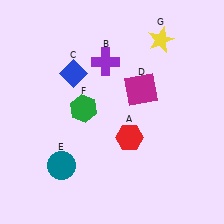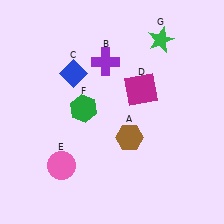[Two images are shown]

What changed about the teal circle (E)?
In Image 1, E is teal. In Image 2, it changed to pink.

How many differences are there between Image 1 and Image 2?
There are 3 differences between the two images.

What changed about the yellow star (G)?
In Image 1, G is yellow. In Image 2, it changed to green.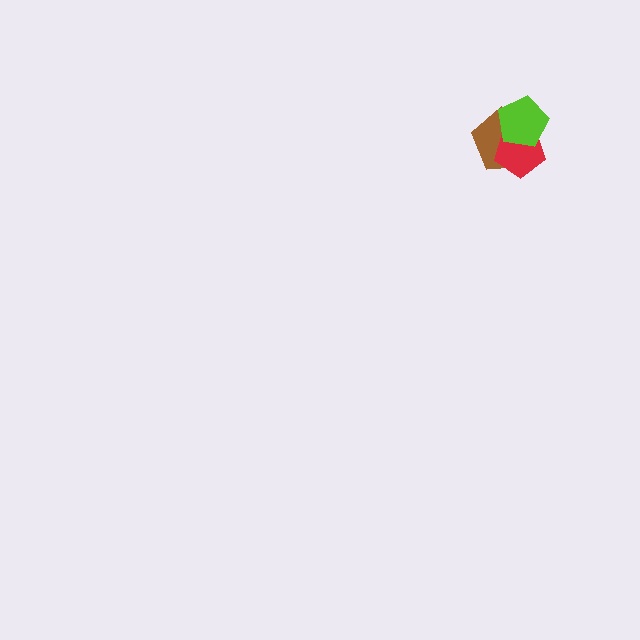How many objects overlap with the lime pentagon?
2 objects overlap with the lime pentagon.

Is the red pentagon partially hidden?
Yes, it is partially covered by another shape.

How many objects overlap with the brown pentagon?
2 objects overlap with the brown pentagon.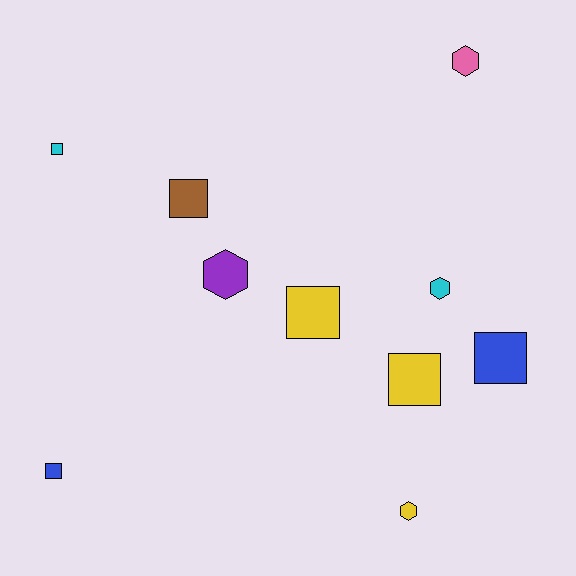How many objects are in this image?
There are 10 objects.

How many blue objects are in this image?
There are 2 blue objects.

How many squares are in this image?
There are 6 squares.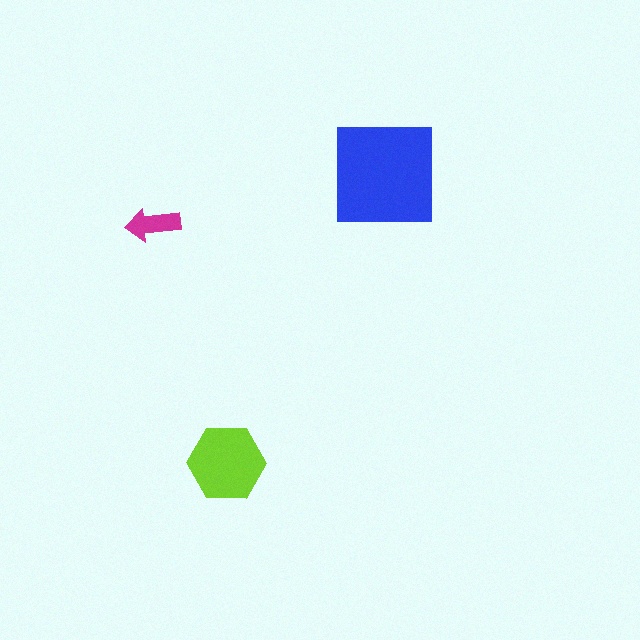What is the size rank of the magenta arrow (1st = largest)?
3rd.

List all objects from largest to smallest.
The blue square, the lime hexagon, the magenta arrow.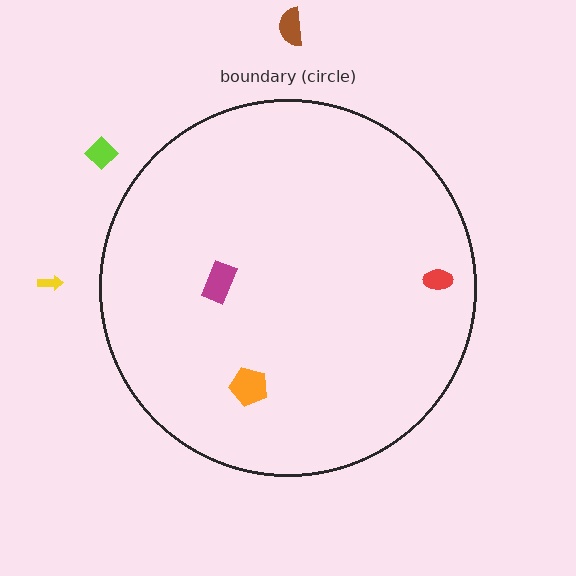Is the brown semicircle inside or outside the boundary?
Outside.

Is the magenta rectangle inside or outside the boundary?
Inside.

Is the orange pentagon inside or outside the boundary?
Inside.